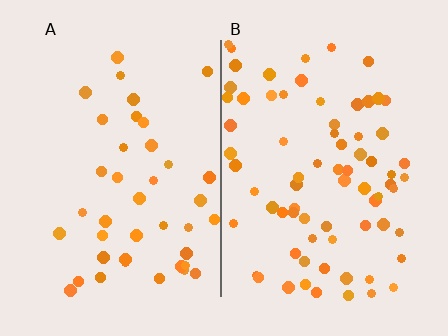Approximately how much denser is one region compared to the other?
Approximately 1.8× — region B over region A.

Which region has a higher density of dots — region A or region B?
B (the right).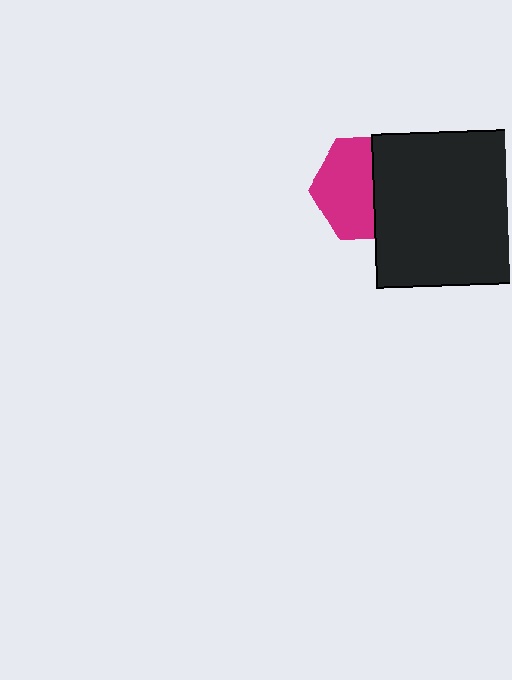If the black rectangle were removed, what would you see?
You would see the complete magenta hexagon.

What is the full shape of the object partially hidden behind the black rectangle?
The partially hidden object is a magenta hexagon.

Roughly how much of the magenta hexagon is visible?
About half of it is visible (roughly 56%).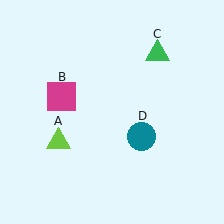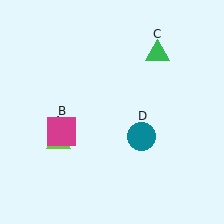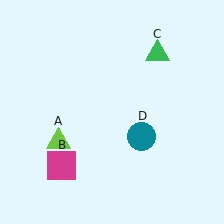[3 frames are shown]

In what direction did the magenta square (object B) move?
The magenta square (object B) moved down.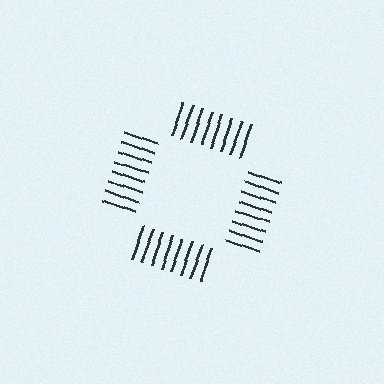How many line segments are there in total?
32 — 8 along each of the 4 edges.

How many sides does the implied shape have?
4 sides — the line-ends trace a square.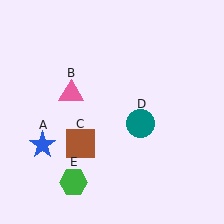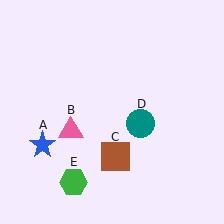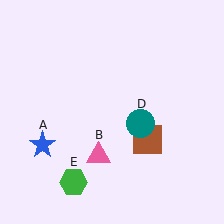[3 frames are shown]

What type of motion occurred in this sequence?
The pink triangle (object B), brown square (object C) rotated counterclockwise around the center of the scene.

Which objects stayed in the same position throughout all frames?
Blue star (object A) and teal circle (object D) and green hexagon (object E) remained stationary.